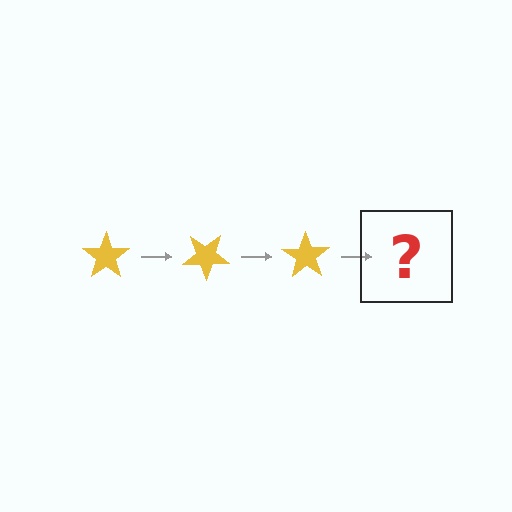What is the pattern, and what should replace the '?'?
The pattern is that the star rotates 35 degrees each step. The '?' should be a yellow star rotated 105 degrees.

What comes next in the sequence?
The next element should be a yellow star rotated 105 degrees.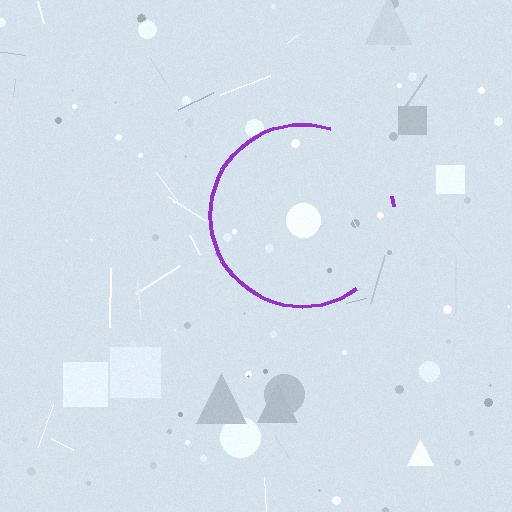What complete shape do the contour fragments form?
The contour fragments form a circle.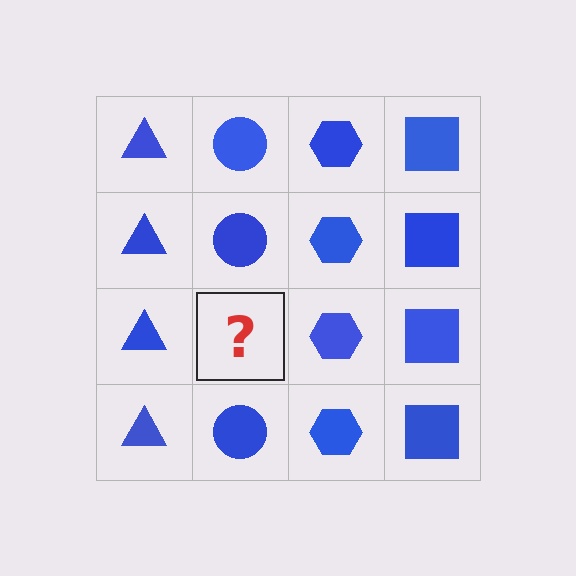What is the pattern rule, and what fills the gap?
The rule is that each column has a consistent shape. The gap should be filled with a blue circle.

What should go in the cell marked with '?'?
The missing cell should contain a blue circle.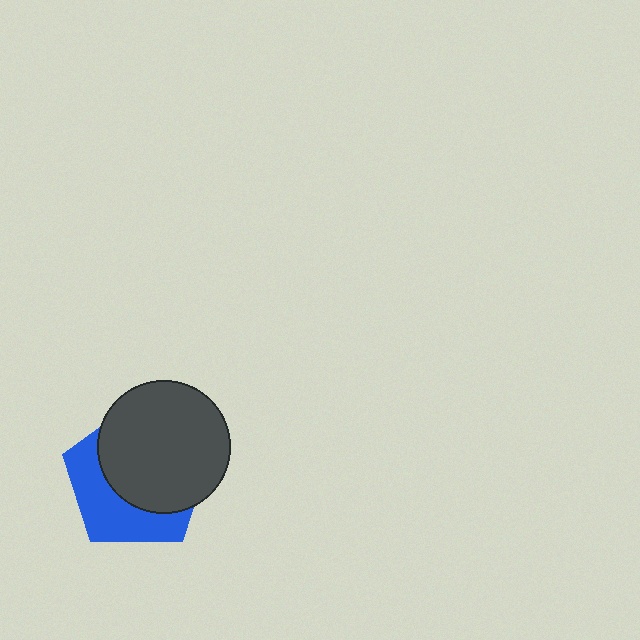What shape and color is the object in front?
The object in front is a dark gray circle.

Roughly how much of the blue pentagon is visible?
A small part of it is visible (roughly 40%).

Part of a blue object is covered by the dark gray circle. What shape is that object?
It is a pentagon.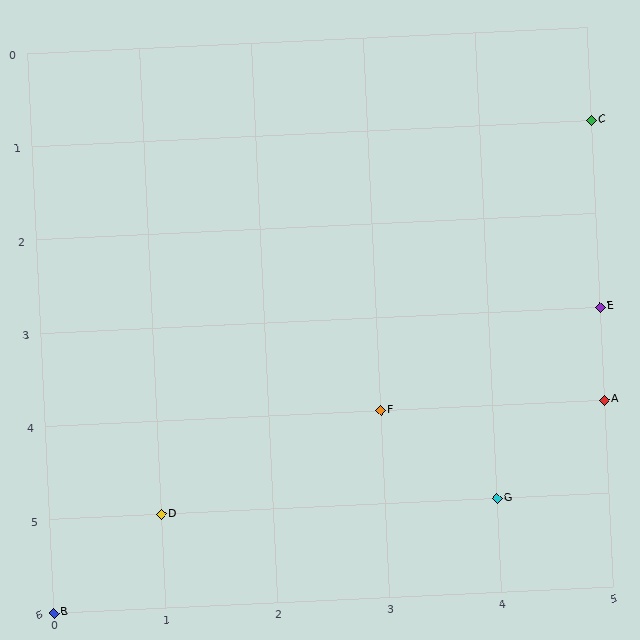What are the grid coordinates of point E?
Point E is at grid coordinates (5, 3).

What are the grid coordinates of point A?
Point A is at grid coordinates (5, 4).